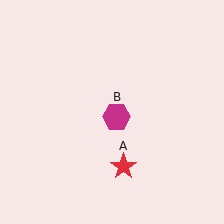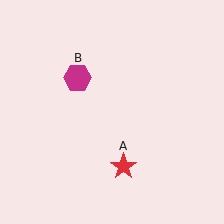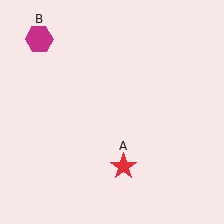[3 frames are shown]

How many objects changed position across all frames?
1 object changed position: magenta hexagon (object B).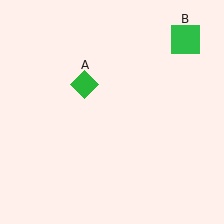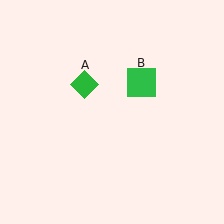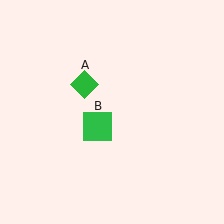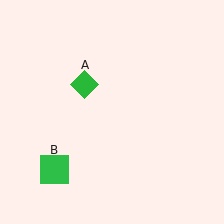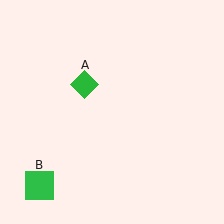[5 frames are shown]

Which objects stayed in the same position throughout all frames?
Green diamond (object A) remained stationary.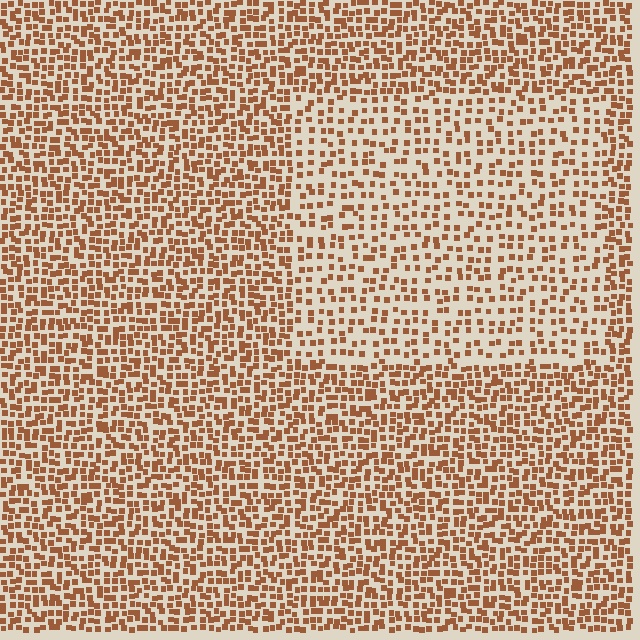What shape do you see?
I see a rectangle.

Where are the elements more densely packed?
The elements are more densely packed outside the rectangle boundary.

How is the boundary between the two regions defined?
The boundary is defined by a change in element density (approximately 1.8x ratio). All elements are the same color, size, and shape.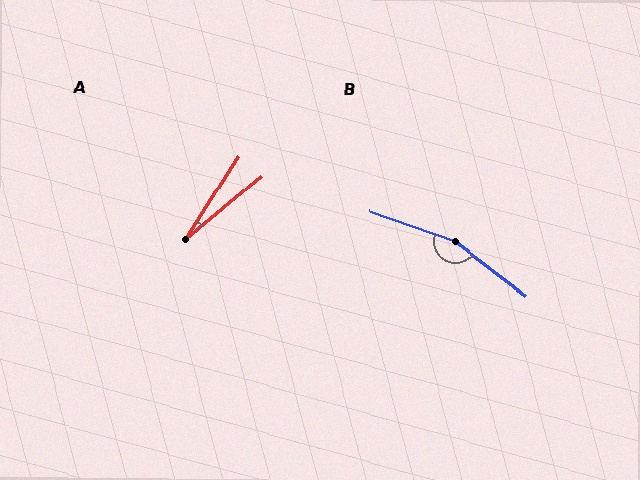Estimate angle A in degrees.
Approximately 18 degrees.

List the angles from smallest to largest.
A (18°), B (162°).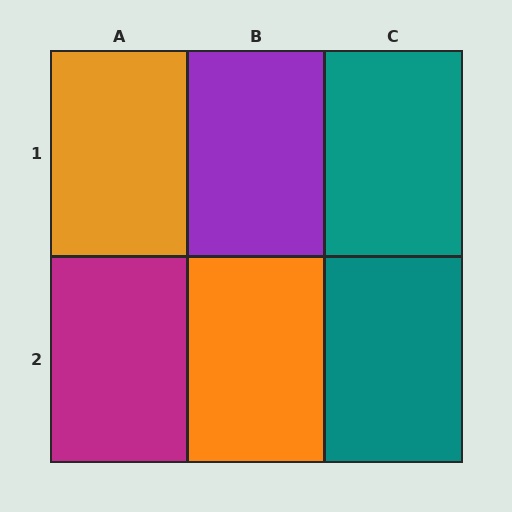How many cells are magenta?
1 cell is magenta.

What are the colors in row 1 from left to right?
Orange, purple, teal.